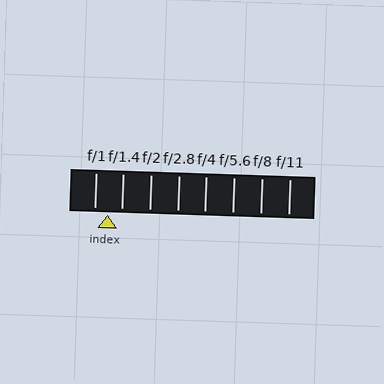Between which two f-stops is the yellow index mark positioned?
The index mark is between f/1 and f/1.4.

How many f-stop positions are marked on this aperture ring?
There are 8 f-stop positions marked.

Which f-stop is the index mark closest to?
The index mark is closest to f/1.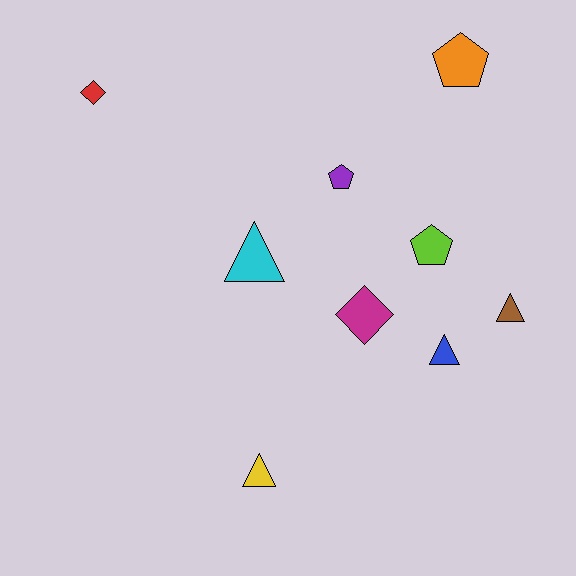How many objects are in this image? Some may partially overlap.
There are 9 objects.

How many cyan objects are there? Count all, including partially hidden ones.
There is 1 cyan object.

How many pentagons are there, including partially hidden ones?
There are 3 pentagons.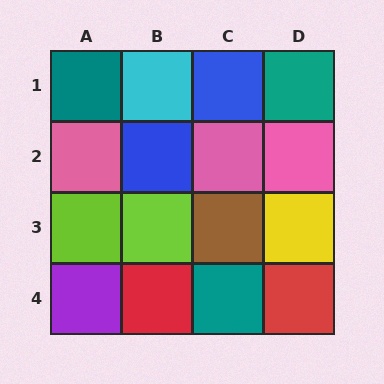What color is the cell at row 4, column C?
Teal.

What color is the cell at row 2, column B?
Blue.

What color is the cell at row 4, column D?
Red.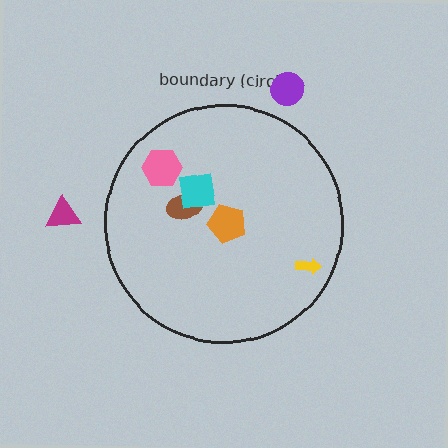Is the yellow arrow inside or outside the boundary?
Inside.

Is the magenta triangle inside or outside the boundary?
Outside.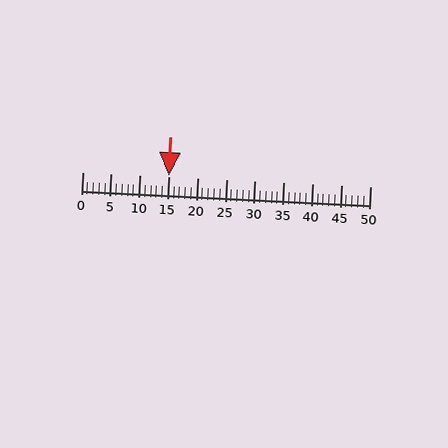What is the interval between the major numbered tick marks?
The major tick marks are spaced 5 units apart.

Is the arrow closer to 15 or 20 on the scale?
The arrow is closer to 15.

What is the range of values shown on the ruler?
The ruler shows values from 0 to 50.